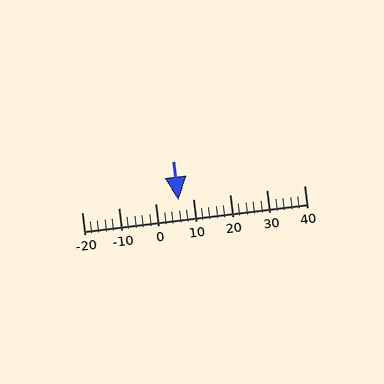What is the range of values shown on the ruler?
The ruler shows values from -20 to 40.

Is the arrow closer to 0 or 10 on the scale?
The arrow is closer to 10.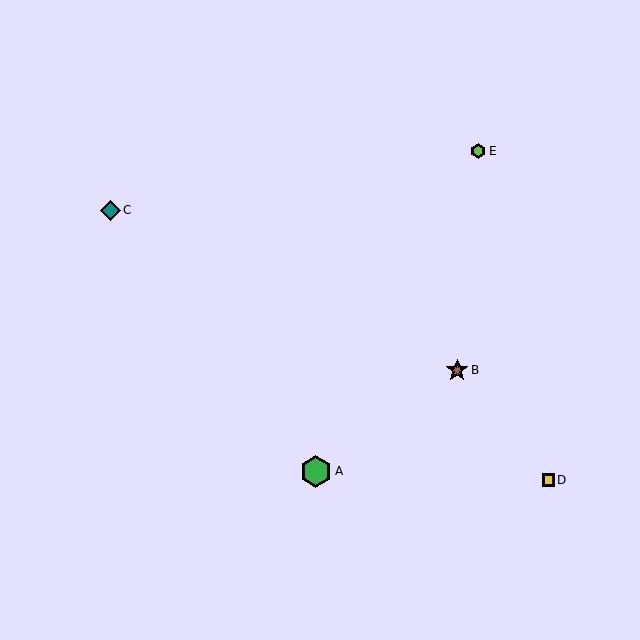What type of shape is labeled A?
Shape A is a green hexagon.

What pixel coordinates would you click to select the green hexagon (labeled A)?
Click at (316, 471) to select the green hexagon A.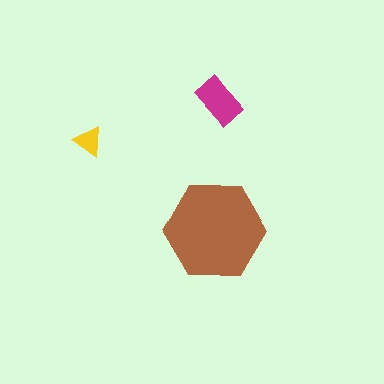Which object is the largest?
The brown hexagon.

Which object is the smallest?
The yellow triangle.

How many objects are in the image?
There are 3 objects in the image.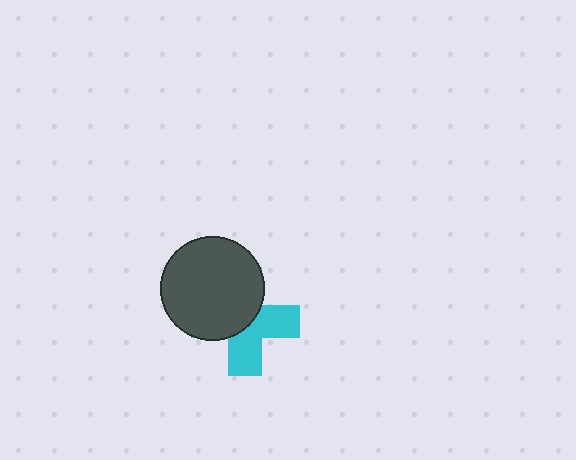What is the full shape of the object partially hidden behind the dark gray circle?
The partially hidden object is a cyan cross.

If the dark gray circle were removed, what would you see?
You would see the complete cyan cross.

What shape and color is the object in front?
The object in front is a dark gray circle.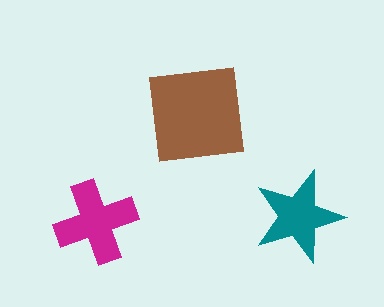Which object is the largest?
The brown square.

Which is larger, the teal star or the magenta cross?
The magenta cross.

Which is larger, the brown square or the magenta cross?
The brown square.